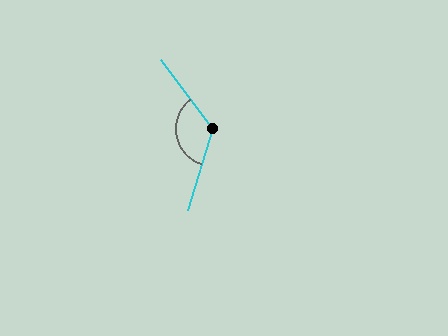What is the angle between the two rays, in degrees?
Approximately 125 degrees.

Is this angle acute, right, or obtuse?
It is obtuse.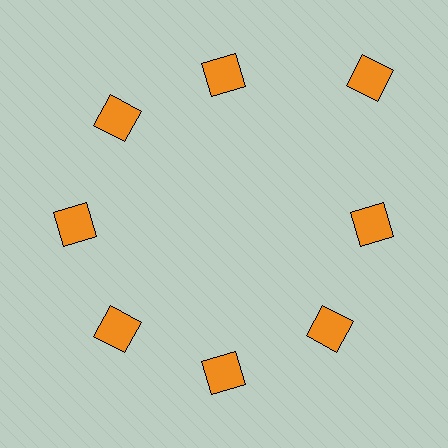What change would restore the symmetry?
The symmetry would be restored by moving it inward, back onto the ring so that all 8 squares sit at equal angles and equal distance from the center.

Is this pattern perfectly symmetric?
No. The 8 orange squares are arranged in a ring, but one element near the 2 o'clock position is pushed outward from the center, breaking the 8-fold rotational symmetry.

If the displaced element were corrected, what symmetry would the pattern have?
It would have 8-fold rotational symmetry — the pattern would map onto itself every 45 degrees.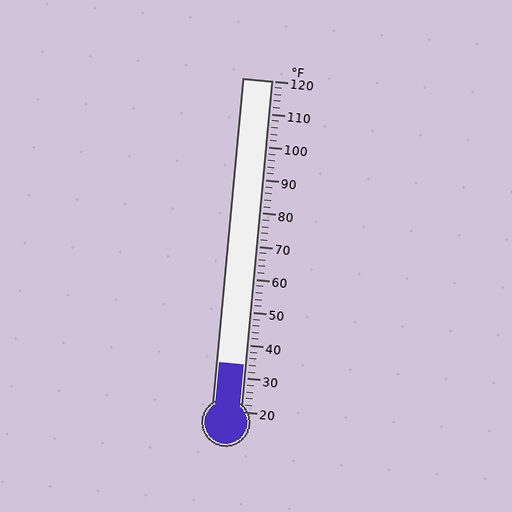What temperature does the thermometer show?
The thermometer shows approximately 34°F.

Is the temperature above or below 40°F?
The temperature is below 40°F.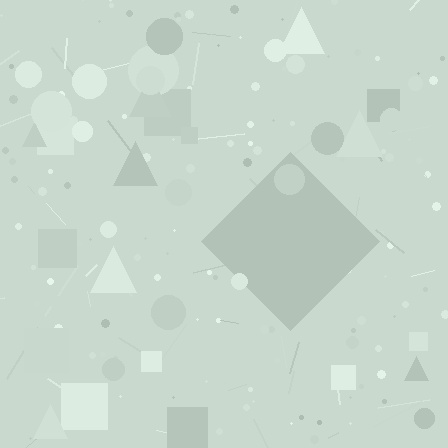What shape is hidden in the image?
A diamond is hidden in the image.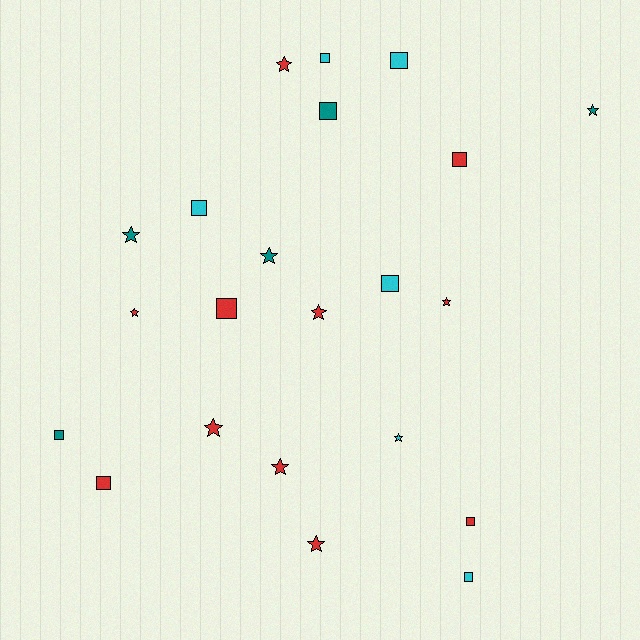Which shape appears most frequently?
Star, with 11 objects.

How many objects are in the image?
There are 22 objects.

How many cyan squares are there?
There are 5 cyan squares.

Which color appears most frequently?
Red, with 11 objects.